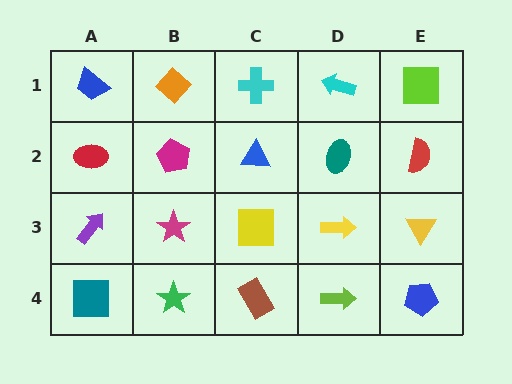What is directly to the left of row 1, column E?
A cyan arrow.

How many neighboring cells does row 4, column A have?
2.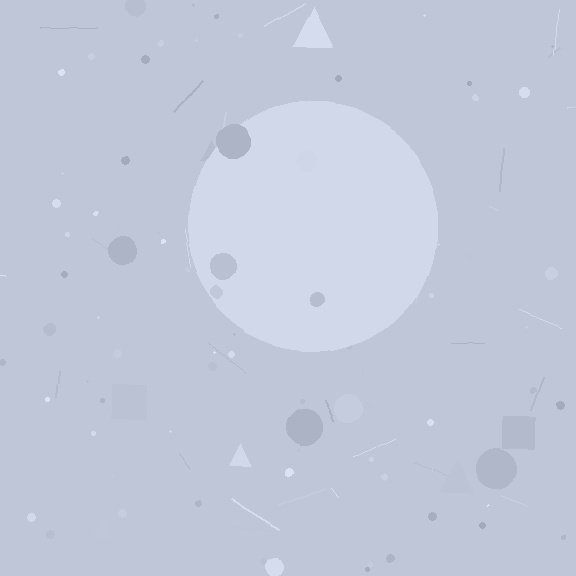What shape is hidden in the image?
A circle is hidden in the image.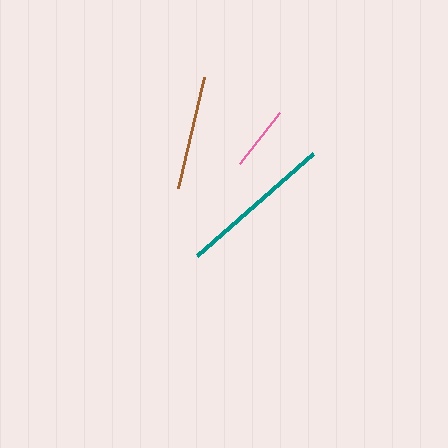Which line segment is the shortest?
The pink line is the shortest at approximately 64 pixels.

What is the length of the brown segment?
The brown segment is approximately 115 pixels long.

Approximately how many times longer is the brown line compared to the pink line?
The brown line is approximately 1.8 times the length of the pink line.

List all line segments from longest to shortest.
From longest to shortest: teal, brown, pink.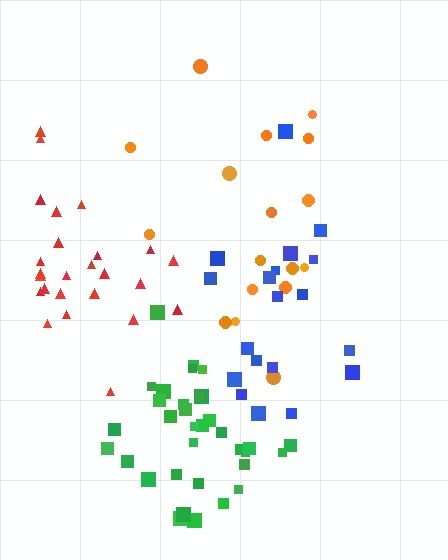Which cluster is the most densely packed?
Green.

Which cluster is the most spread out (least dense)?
Orange.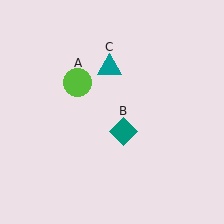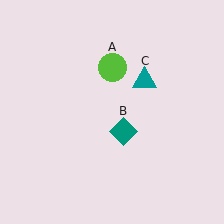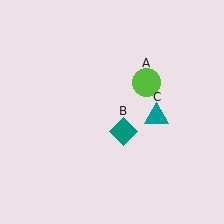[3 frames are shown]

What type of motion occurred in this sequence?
The lime circle (object A), teal triangle (object C) rotated clockwise around the center of the scene.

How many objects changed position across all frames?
2 objects changed position: lime circle (object A), teal triangle (object C).